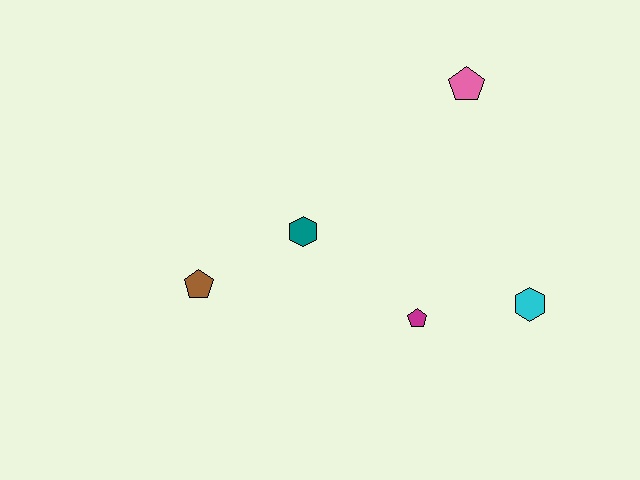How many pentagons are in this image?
There are 3 pentagons.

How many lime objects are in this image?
There are no lime objects.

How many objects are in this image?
There are 5 objects.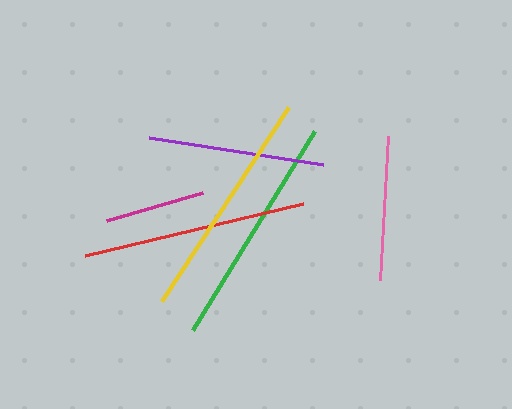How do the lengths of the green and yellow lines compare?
The green and yellow lines are approximately the same length.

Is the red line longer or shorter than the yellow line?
The yellow line is longer than the red line.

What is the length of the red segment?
The red segment is approximately 224 pixels long.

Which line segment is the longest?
The green line is the longest at approximately 233 pixels.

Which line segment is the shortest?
The magenta line is the shortest at approximately 99 pixels.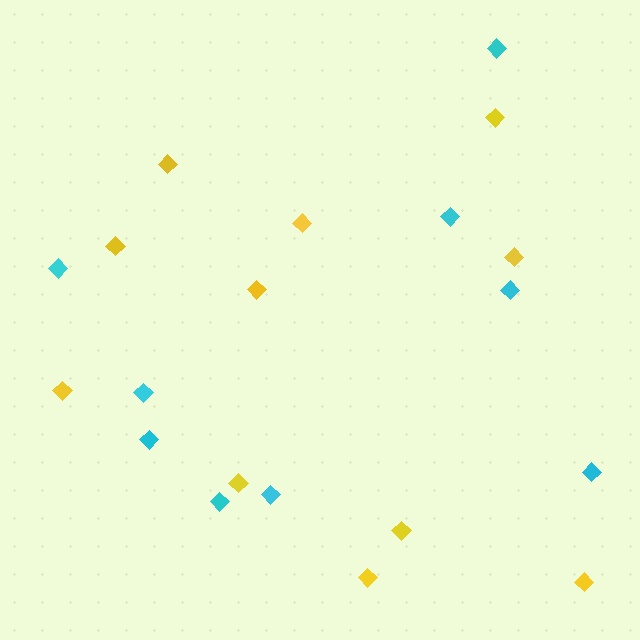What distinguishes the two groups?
There are 2 groups: one group of yellow diamonds (11) and one group of cyan diamonds (9).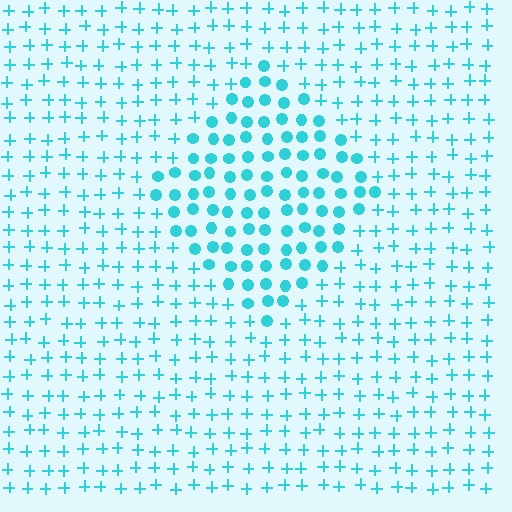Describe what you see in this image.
The image is filled with small cyan elements arranged in a uniform grid. A diamond-shaped region contains circles, while the surrounding area contains plus signs. The boundary is defined purely by the change in element shape.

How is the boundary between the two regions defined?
The boundary is defined by a change in element shape: circles inside vs. plus signs outside. All elements share the same color and spacing.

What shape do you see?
I see a diamond.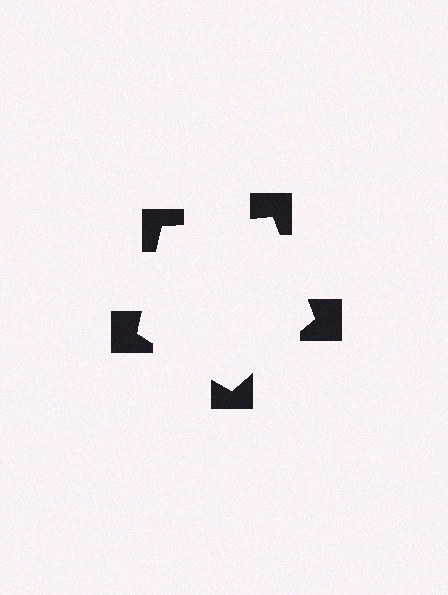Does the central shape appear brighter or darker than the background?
It typically appears slightly brighter than the background, even though no actual brightness change is drawn.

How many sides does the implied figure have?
5 sides.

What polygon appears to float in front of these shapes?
An illusory pentagon — its edges are inferred from the aligned wedge cuts in the notched squares, not physically drawn.